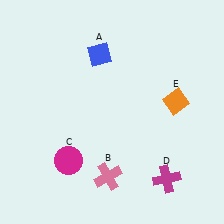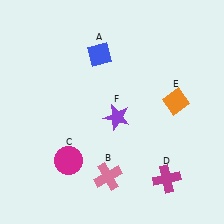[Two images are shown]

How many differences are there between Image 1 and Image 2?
There is 1 difference between the two images.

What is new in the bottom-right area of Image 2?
A purple star (F) was added in the bottom-right area of Image 2.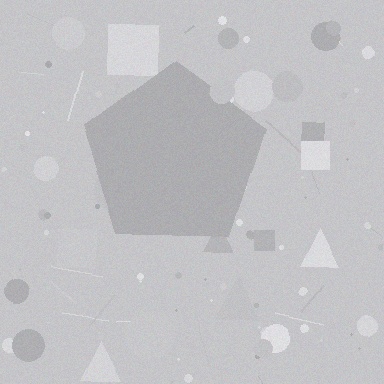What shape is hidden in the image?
A pentagon is hidden in the image.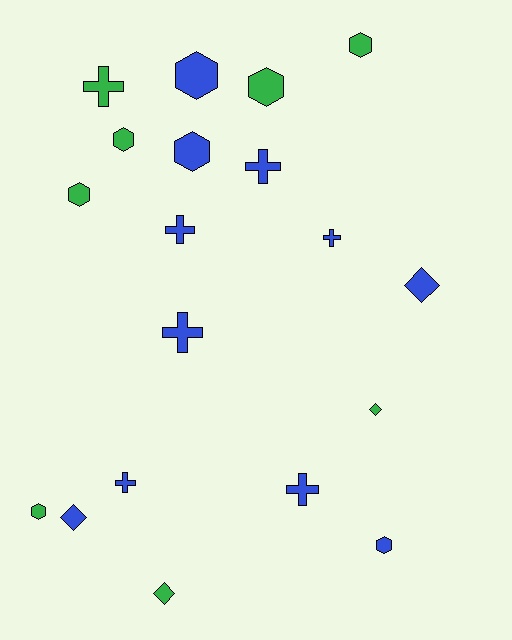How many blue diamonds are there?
There are 2 blue diamonds.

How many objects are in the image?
There are 19 objects.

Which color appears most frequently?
Blue, with 11 objects.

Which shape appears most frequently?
Hexagon, with 8 objects.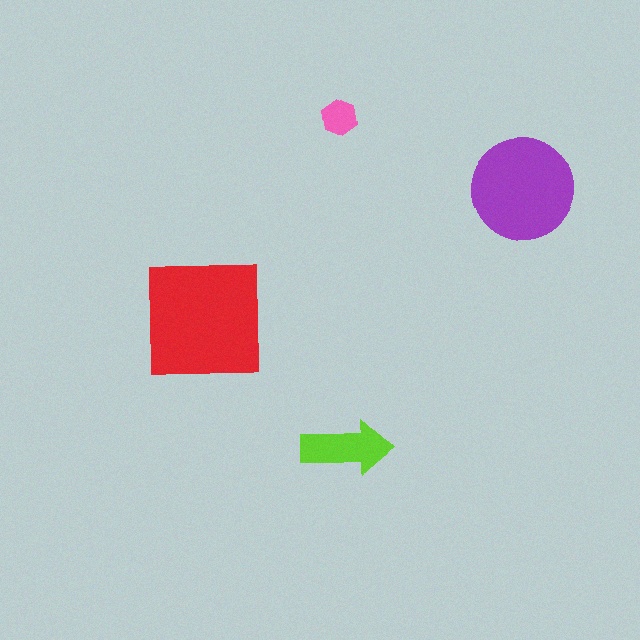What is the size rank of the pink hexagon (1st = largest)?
4th.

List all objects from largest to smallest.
The red square, the purple circle, the lime arrow, the pink hexagon.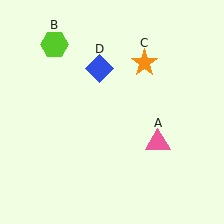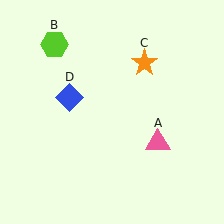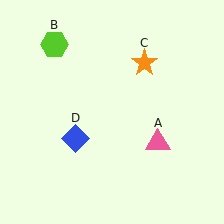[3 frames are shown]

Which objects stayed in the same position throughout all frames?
Pink triangle (object A) and lime hexagon (object B) and orange star (object C) remained stationary.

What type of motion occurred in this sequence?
The blue diamond (object D) rotated counterclockwise around the center of the scene.